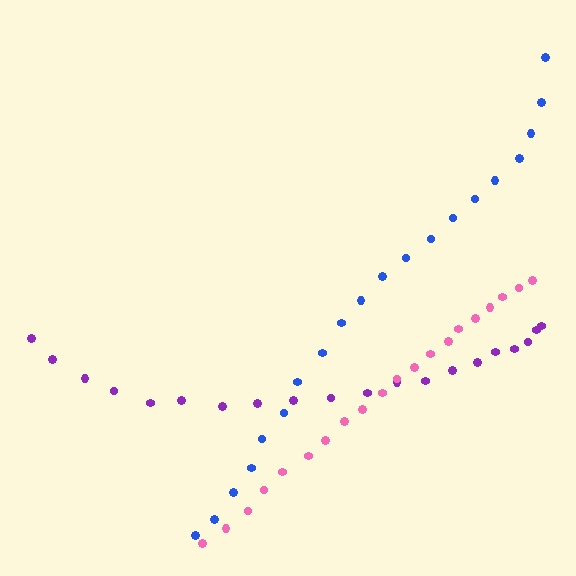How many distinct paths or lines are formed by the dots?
There are 3 distinct paths.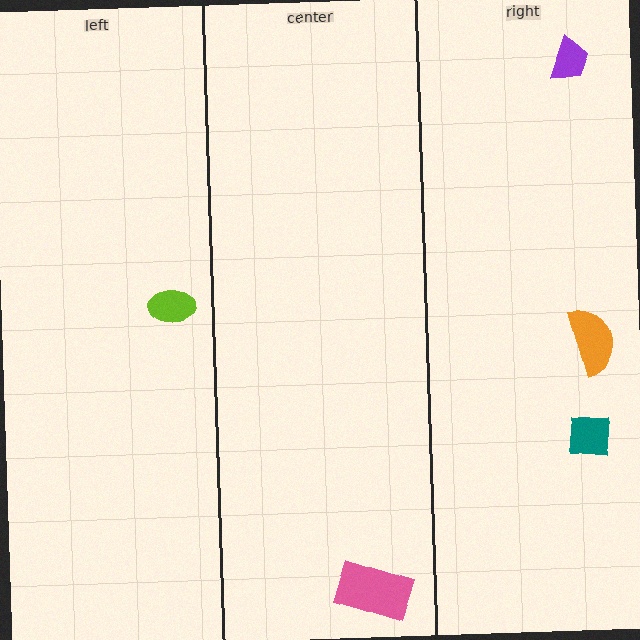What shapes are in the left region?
The lime ellipse.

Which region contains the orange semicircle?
The right region.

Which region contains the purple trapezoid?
The right region.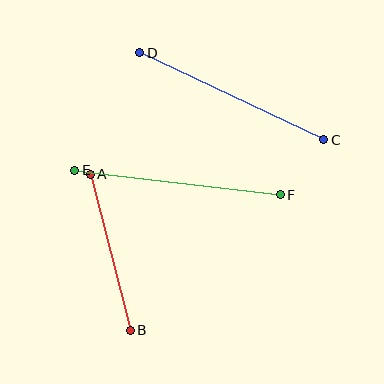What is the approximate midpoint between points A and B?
The midpoint is at approximately (110, 252) pixels.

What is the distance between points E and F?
The distance is approximately 207 pixels.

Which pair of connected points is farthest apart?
Points E and F are farthest apart.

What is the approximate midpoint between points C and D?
The midpoint is at approximately (232, 96) pixels.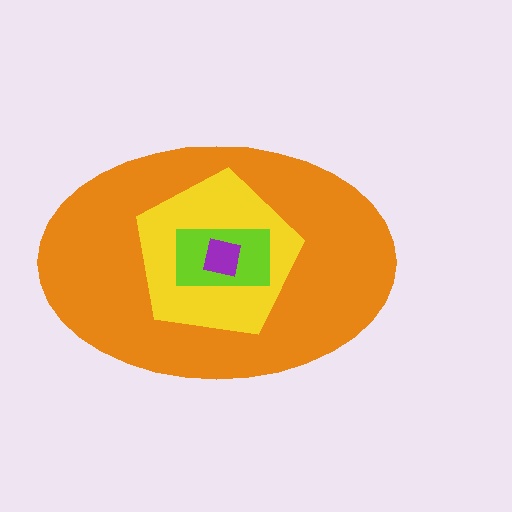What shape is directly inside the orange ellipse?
The yellow pentagon.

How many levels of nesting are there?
4.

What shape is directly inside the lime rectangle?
The purple square.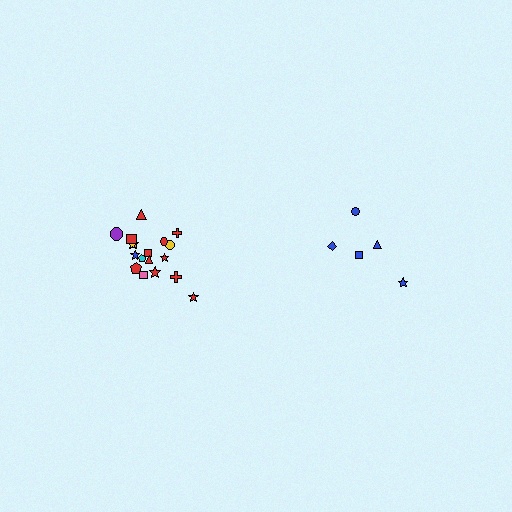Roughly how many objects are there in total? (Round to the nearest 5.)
Roughly 25 objects in total.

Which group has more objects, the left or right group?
The left group.